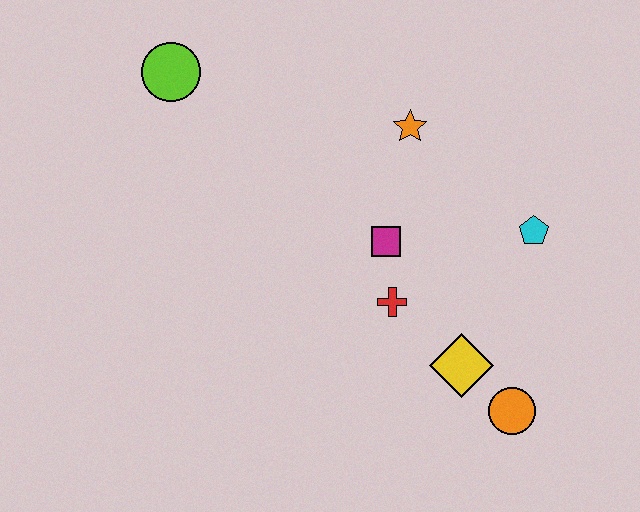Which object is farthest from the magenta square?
The lime circle is farthest from the magenta square.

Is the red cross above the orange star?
No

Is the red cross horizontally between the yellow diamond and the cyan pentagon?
No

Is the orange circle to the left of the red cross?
No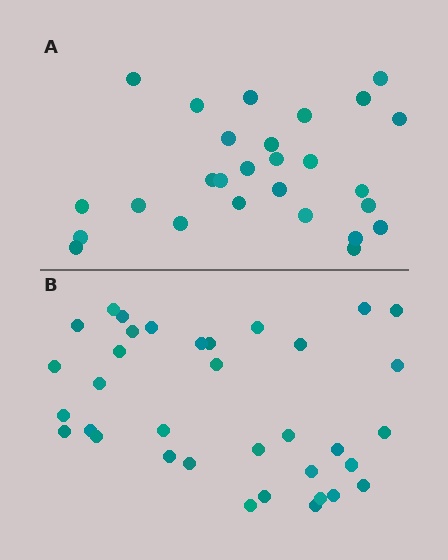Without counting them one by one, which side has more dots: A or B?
Region B (the bottom region) has more dots.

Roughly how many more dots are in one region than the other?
Region B has roughly 8 or so more dots than region A.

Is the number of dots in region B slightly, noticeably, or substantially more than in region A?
Region B has noticeably more, but not dramatically so. The ratio is roughly 1.3 to 1.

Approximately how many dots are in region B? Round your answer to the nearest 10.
About 40 dots. (The exact count is 35, which rounds to 40.)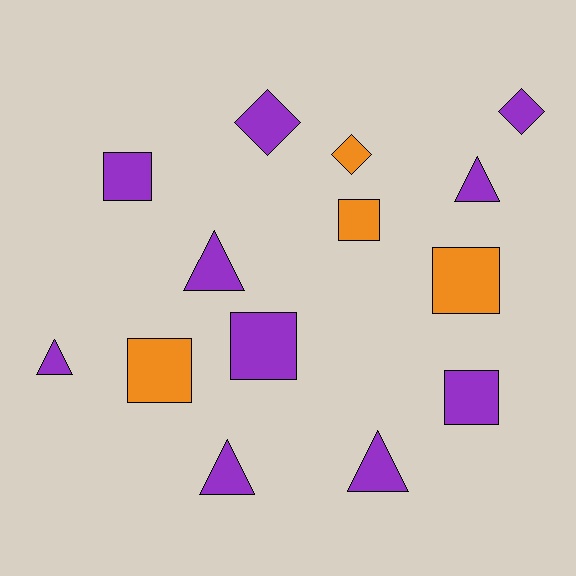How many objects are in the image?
There are 14 objects.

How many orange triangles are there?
There are no orange triangles.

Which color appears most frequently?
Purple, with 10 objects.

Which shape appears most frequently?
Square, with 6 objects.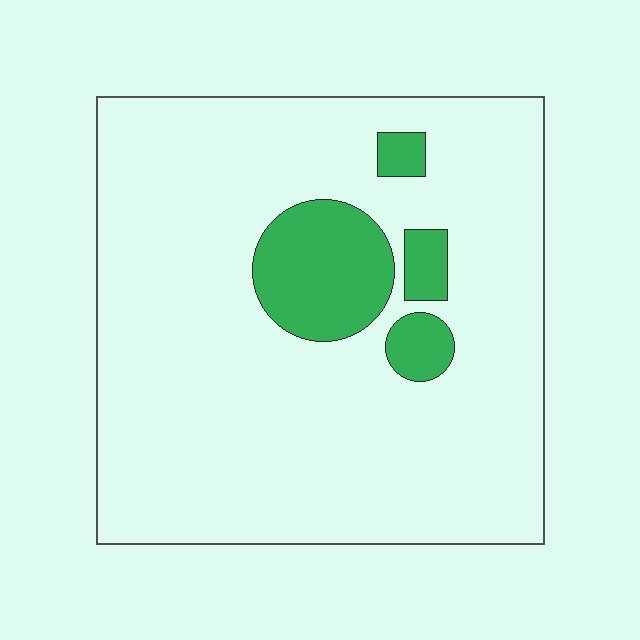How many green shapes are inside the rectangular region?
4.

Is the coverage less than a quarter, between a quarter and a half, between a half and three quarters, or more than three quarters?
Less than a quarter.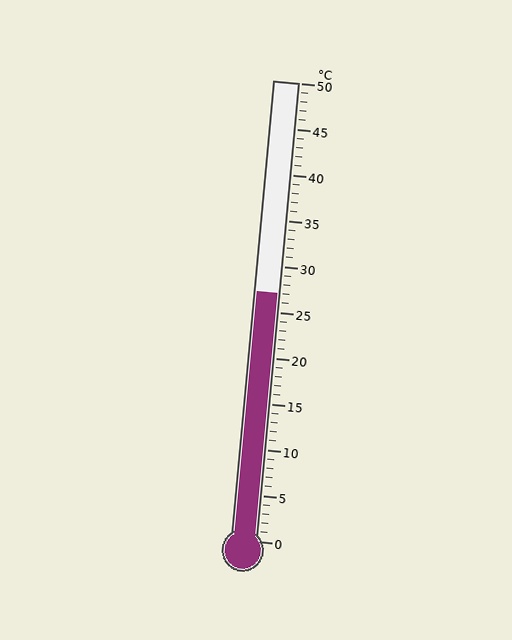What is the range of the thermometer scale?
The thermometer scale ranges from 0°C to 50°C.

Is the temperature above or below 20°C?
The temperature is above 20°C.